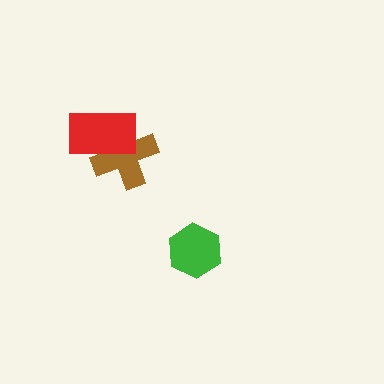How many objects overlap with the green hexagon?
0 objects overlap with the green hexagon.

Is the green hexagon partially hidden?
No, no other shape covers it.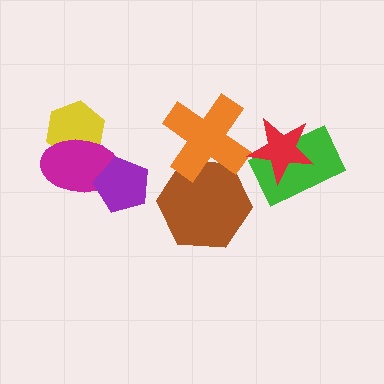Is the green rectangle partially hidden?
Yes, it is partially covered by another shape.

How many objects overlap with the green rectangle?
1 object overlaps with the green rectangle.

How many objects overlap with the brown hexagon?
1 object overlaps with the brown hexagon.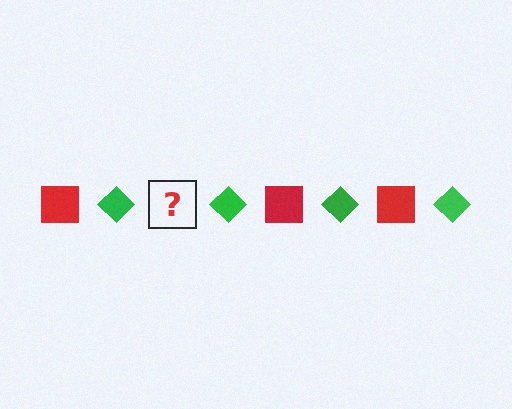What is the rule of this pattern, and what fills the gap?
The rule is that the pattern alternates between red square and green diamond. The gap should be filled with a red square.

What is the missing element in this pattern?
The missing element is a red square.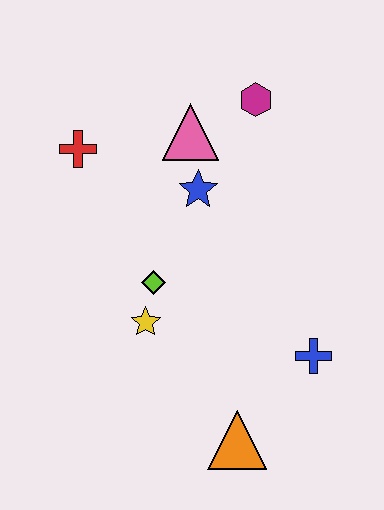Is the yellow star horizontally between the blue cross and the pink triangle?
No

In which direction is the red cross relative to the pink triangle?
The red cross is to the left of the pink triangle.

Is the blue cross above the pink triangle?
No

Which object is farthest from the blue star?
The orange triangle is farthest from the blue star.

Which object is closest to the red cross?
The pink triangle is closest to the red cross.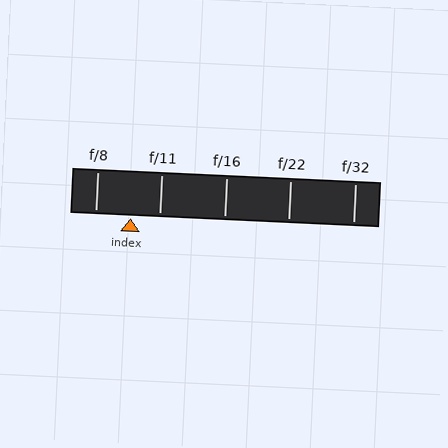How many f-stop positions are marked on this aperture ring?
There are 5 f-stop positions marked.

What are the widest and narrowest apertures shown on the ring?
The widest aperture shown is f/8 and the narrowest is f/32.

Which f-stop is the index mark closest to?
The index mark is closest to f/11.